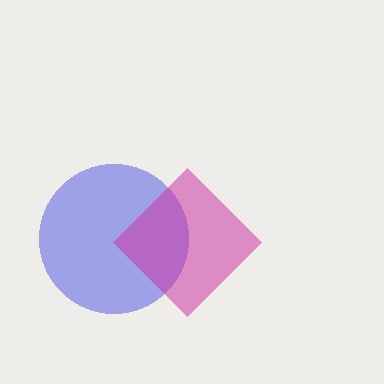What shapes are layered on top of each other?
The layered shapes are: a blue circle, a magenta diamond.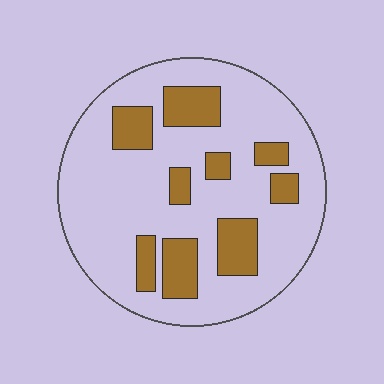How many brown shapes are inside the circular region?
9.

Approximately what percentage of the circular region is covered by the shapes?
Approximately 25%.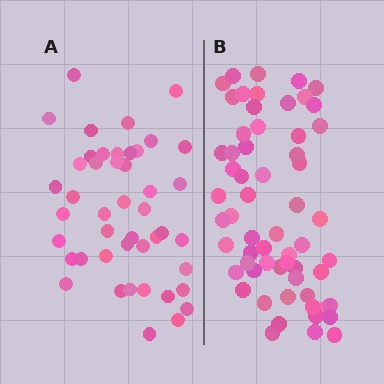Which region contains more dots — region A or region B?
Region B (the right region) has more dots.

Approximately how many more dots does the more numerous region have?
Region B has approximately 15 more dots than region A.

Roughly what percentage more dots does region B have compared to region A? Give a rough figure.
About 35% more.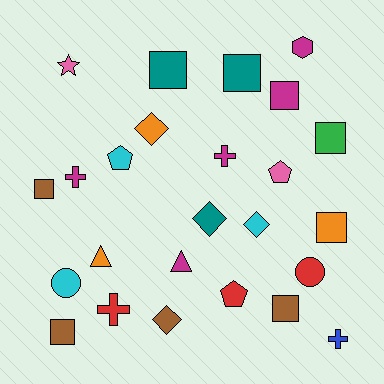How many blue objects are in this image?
There is 1 blue object.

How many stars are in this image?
There is 1 star.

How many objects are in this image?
There are 25 objects.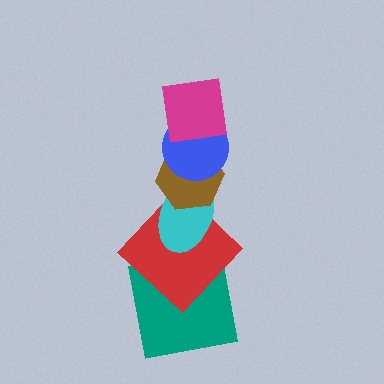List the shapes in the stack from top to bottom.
From top to bottom: the magenta square, the blue circle, the brown hexagon, the cyan ellipse, the red diamond, the teal square.